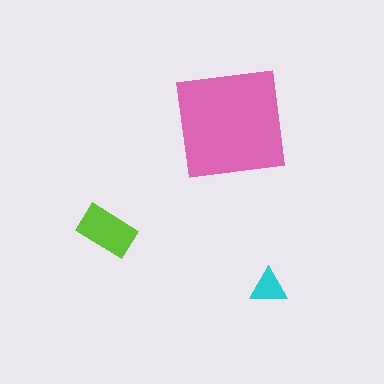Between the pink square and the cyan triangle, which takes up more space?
The pink square.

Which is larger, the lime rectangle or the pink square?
The pink square.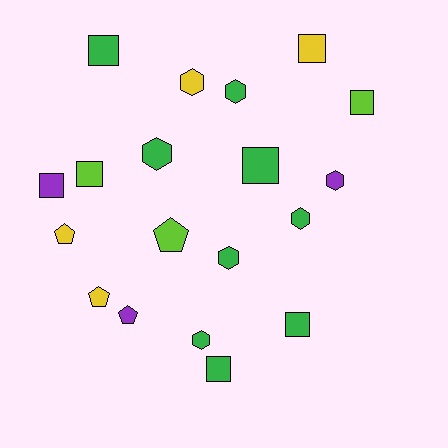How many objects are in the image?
There are 19 objects.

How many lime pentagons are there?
There is 1 lime pentagon.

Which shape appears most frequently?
Square, with 8 objects.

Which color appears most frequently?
Green, with 9 objects.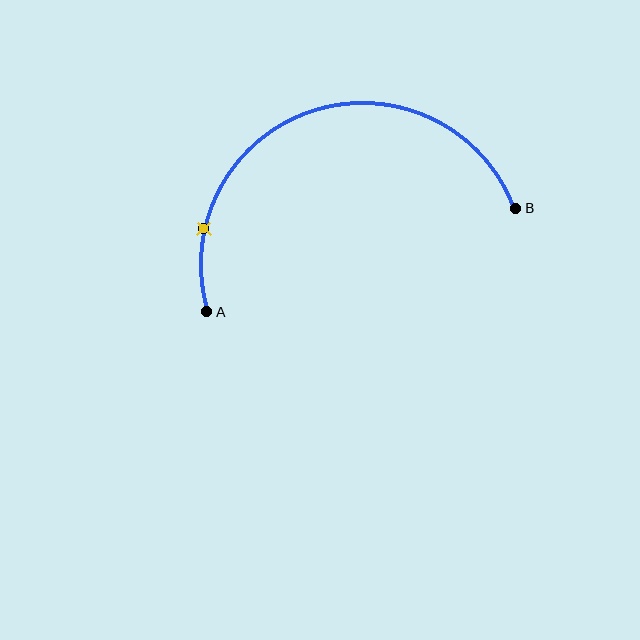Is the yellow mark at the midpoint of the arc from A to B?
No. The yellow mark lies on the arc but is closer to endpoint A. The arc midpoint would be at the point on the curve equidistant along the arc from both A and B.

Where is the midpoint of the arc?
The arc midpoint is the point on the curve farthest from the straight line joining A and B. It sits above that line.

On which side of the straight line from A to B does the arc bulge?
The arc bulges above the straight line connecting A and B.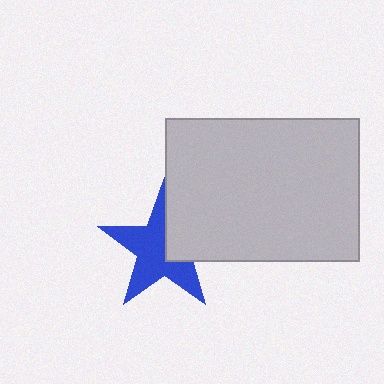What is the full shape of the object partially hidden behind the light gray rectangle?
The partially hidden object is a blue star.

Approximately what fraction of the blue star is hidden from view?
Roughly 33% of the blue star is hidden behind the light gray rectangle.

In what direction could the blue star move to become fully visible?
The blue star could move left. That would shift it out from behind the light gray rectangle entirely.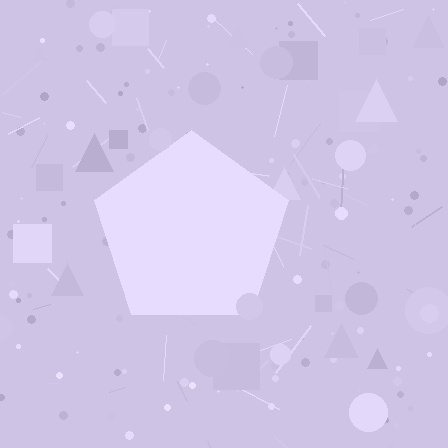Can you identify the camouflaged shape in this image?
The camouflaged shape is a pentagon.